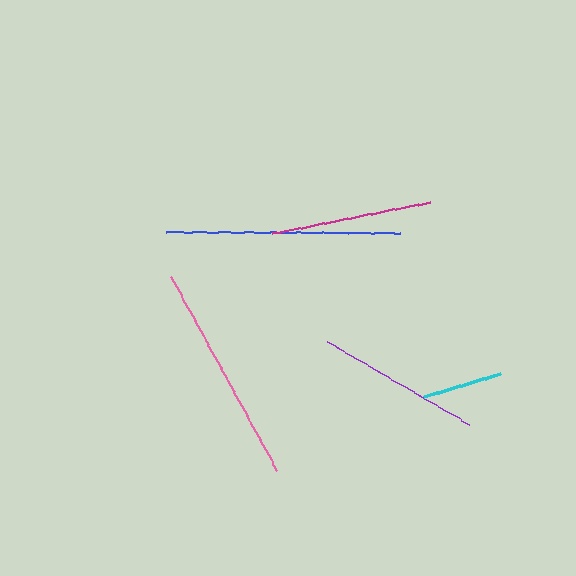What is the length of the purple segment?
The purple segment is approximately 165 pixels long.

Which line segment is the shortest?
The cyan line is the shortest at approximately 79 pixels.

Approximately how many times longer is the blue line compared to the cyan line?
The blue line is approximately 2.9 times the length of the cyan line.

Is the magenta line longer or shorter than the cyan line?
The magenta line is longer than the cyan line.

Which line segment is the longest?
The blue line is the longest at approximately 234 pixels.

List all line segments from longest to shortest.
From longest to shortest: blue, pink, purple, magenta, cyan.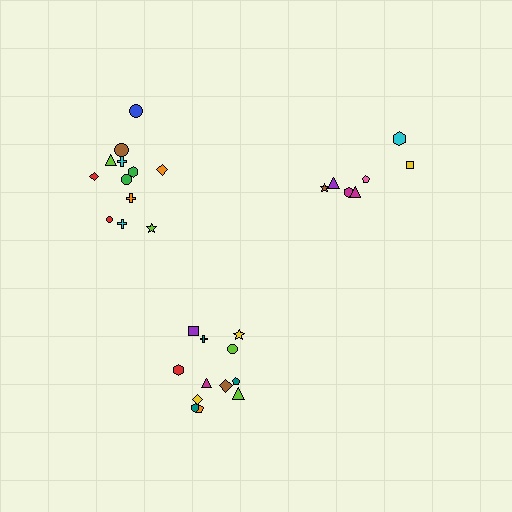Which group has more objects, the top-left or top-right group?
The top-left group.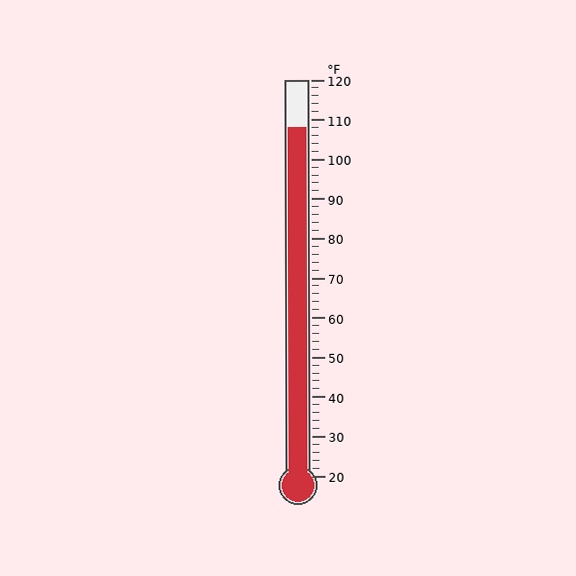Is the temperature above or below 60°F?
The temperature is above 60°F.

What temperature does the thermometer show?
The thermometer shows approximately 108°F.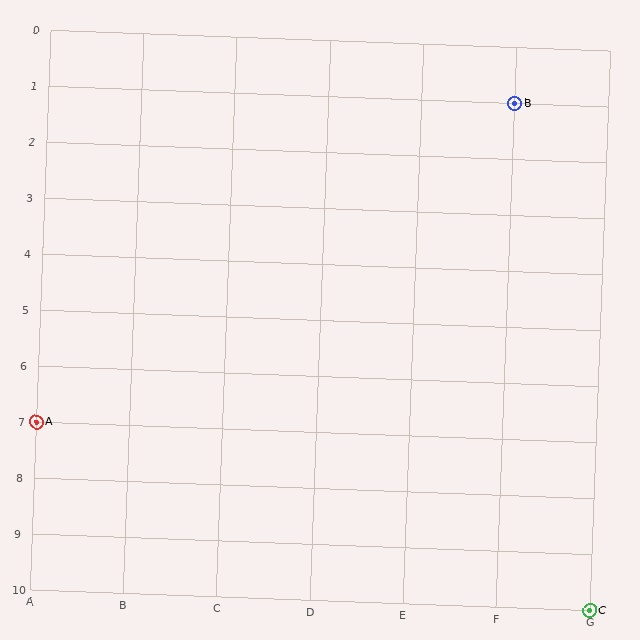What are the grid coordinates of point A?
Point A is at grid coordinates (A, 7).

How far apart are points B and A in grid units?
Points B and A are 5 columns and 6 rows apart (about 7.8 grid units diagonally).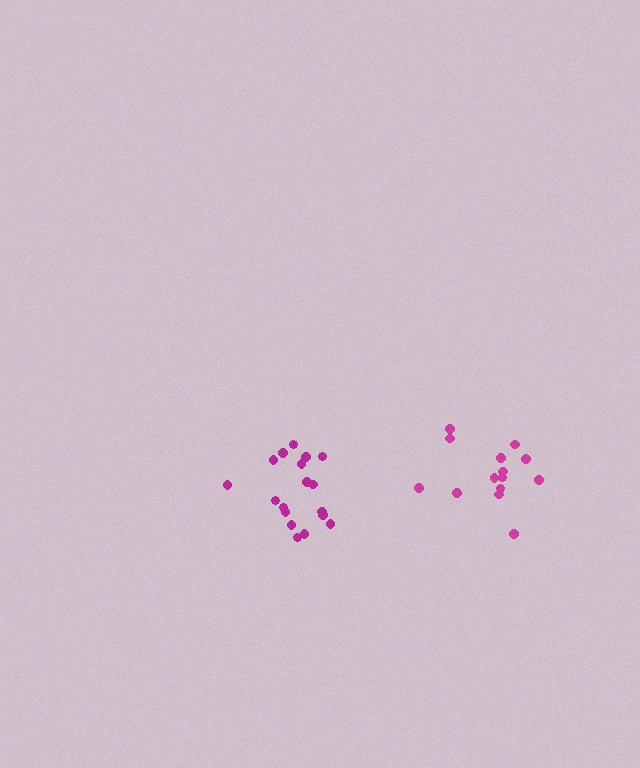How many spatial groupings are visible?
There are 2 spatial groupings.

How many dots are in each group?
Group 1: 18 dots, Group 2: 14 dots (32 total).